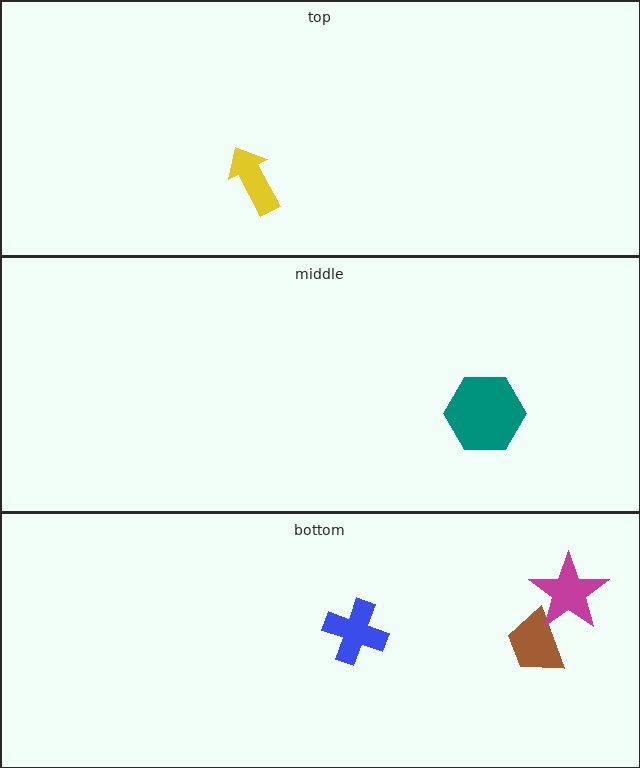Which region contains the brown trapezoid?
The bottom region.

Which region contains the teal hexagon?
The middle region.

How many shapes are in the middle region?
1.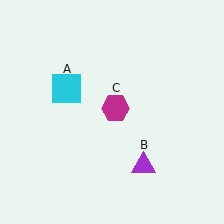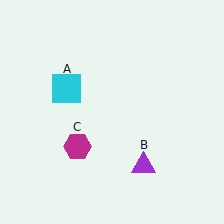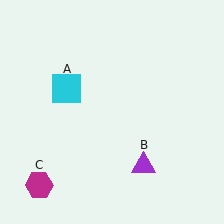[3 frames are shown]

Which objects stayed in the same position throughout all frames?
Cyan square (object A) and purple triangle (object B) remained stationary.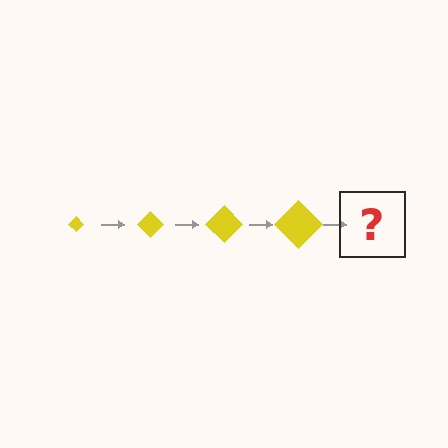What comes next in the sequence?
The next element should be a yellow diamond, larger than the previous one.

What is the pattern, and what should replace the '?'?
The pattern is that the diamond gets progressively larger each step. The '?' should be a yellow diamond, larger than the previous one.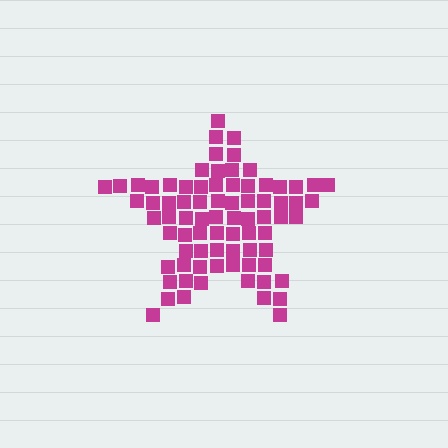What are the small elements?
The small elements are squares.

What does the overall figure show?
The overall figure shows a star.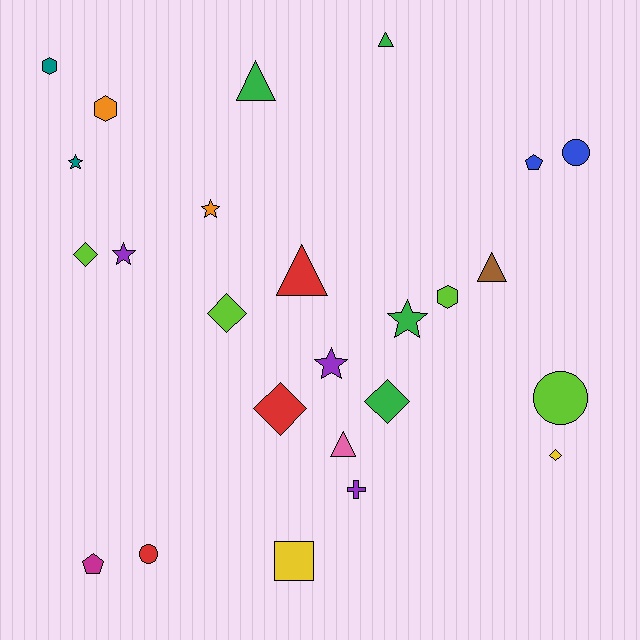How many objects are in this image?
There are 25 objects.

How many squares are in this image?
There is 1 square.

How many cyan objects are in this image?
There are no cyan objects.